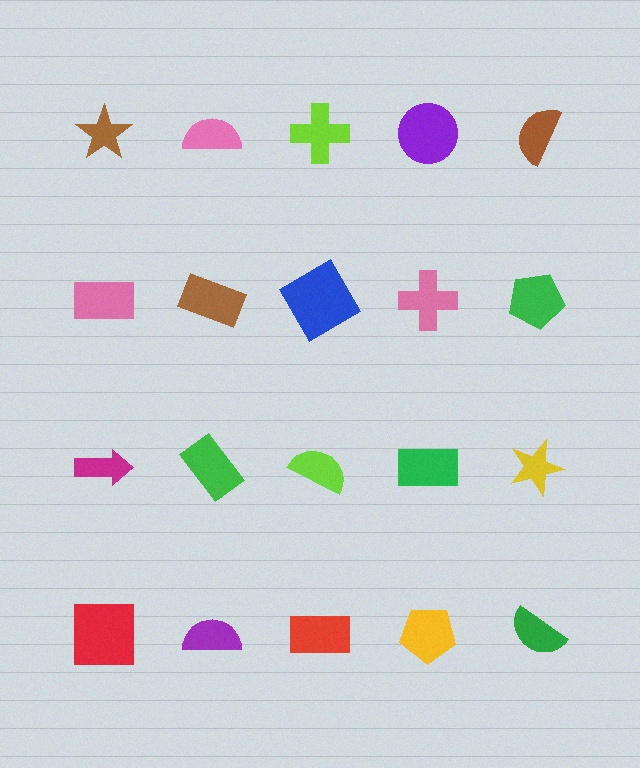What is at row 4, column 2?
A purple semicircle.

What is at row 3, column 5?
A yellow star.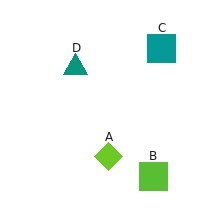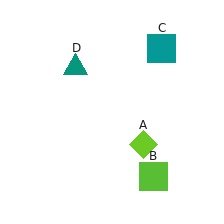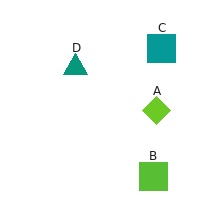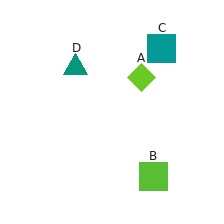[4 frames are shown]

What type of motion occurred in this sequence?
The lime diamond (object A) rotated counterclockwise around the center of the scene.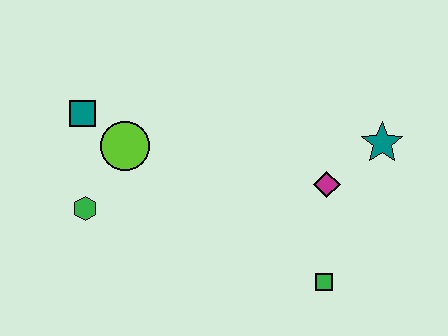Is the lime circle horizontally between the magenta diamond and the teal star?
No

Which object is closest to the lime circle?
The teal square is closest to the lime circle.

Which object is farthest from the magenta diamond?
The teal square is farthest from the magenta diamond.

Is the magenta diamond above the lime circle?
No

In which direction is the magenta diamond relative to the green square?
The magenta diamond is above the green square.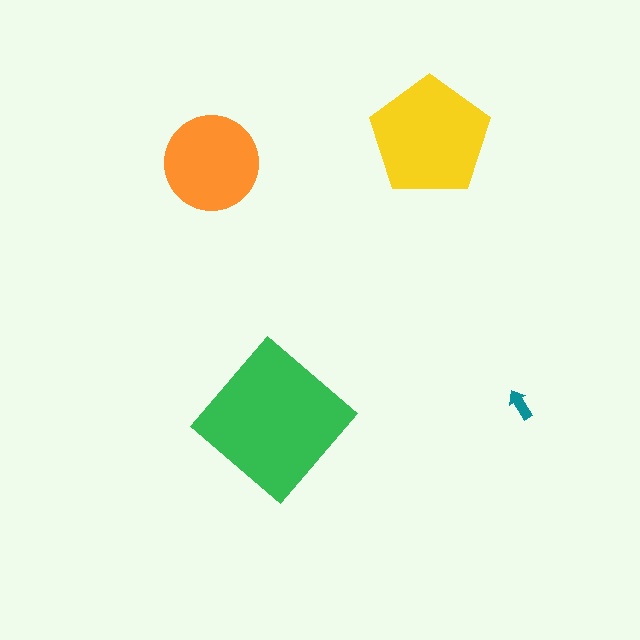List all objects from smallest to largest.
The teal arrow, the orange circle, the yellow pentagon, the green diamond.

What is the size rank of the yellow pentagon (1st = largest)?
2nd.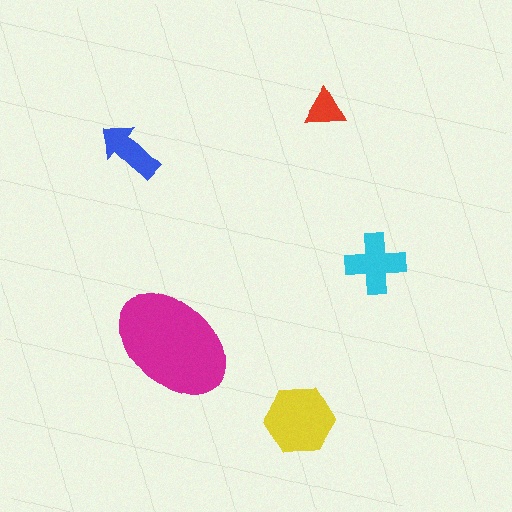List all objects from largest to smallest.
The magenta ellipse, the yellow hexagon, the cyan cross, the blue arrow, the red triangle.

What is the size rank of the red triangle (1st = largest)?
5th.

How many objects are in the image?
There are 5 objects in the image.